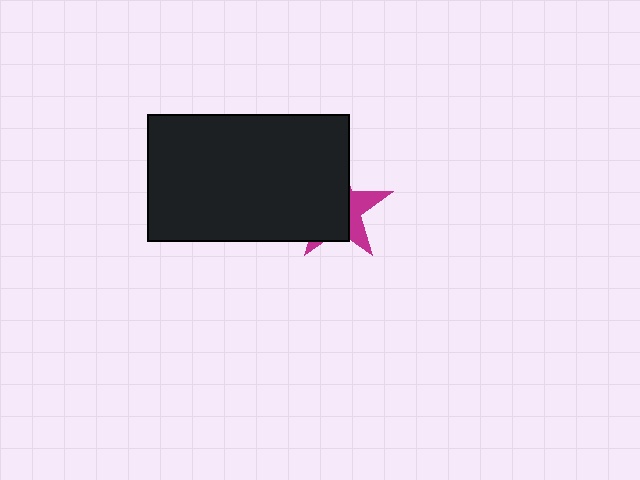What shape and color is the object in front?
The object in front is a black rectangle.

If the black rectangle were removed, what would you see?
You would see the complete magenta star.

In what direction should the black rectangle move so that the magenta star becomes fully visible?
The black rectangle should move left. That is the shortest direction to clear the overlap and leave the magenta star fully visible.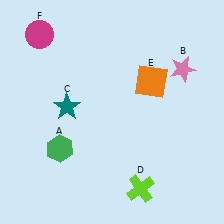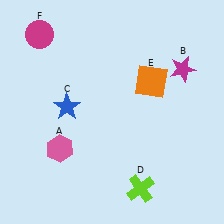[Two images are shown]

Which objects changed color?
A changed from green to pink. B changed from pink to magenta. C changed from teal to blue.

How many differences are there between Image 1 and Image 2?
There are 3 differences between the two images.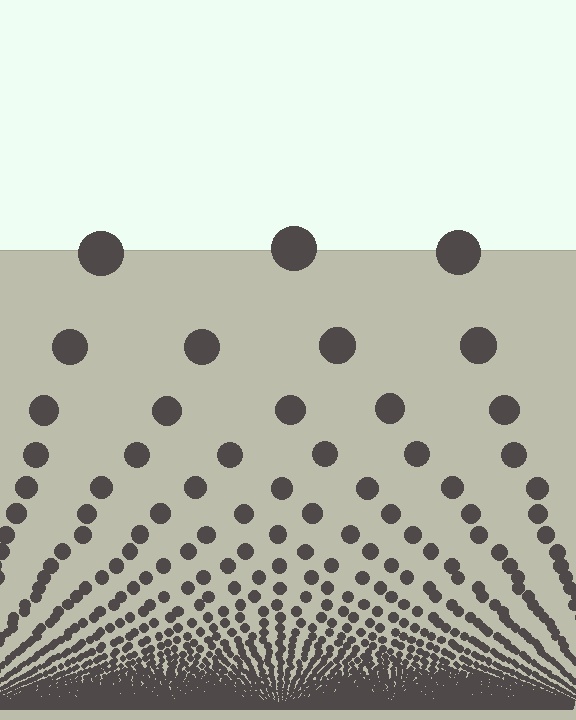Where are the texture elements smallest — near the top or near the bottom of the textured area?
Near the bottom.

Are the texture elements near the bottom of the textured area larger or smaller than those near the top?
Smaller. The gradient is inverted — elements near the bottom are smaller and denser.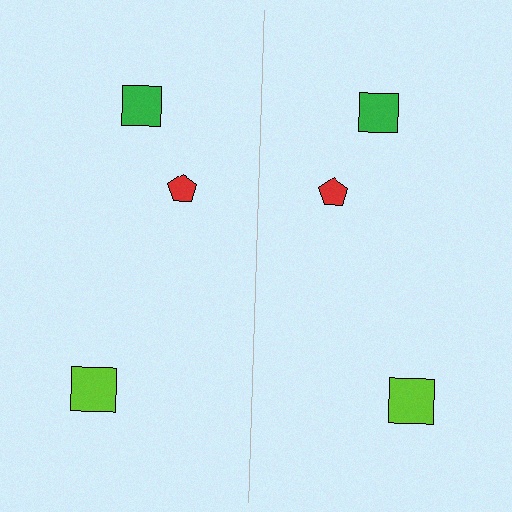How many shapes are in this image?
There are 6 shapes in this image.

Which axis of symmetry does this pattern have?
The pattern has a vertical axis of symmetry running through the center of the image.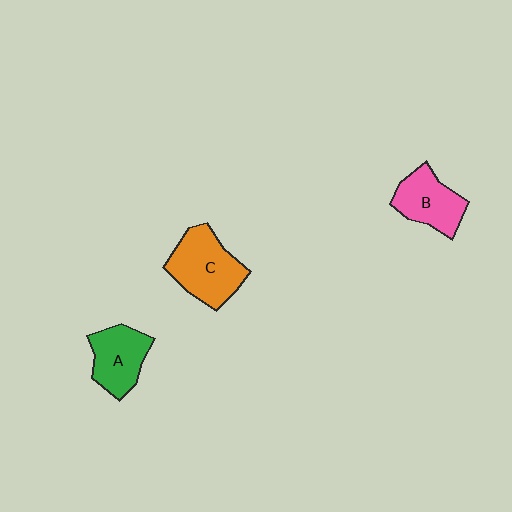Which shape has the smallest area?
Shape A (green).